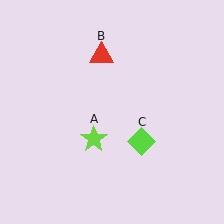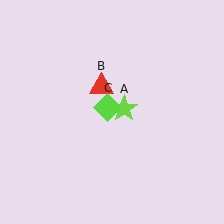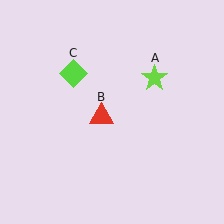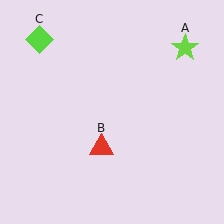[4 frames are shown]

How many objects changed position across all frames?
3 objects changed position: lime star (object A), red triangle (object B), lime diamond (object C).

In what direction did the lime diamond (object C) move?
The lime diamond (object C) moved up and to the left.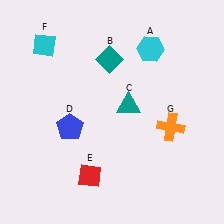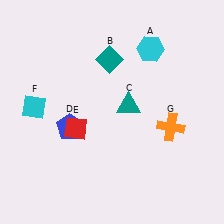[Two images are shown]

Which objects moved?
The objects that moved are: the red diamond (E), the cyan diamond (F).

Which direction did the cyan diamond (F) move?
The cyan diamond (F) moved down.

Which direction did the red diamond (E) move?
The red diamond (E) moved up.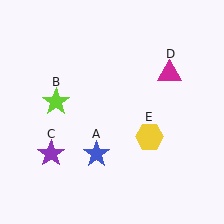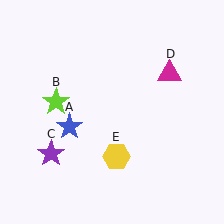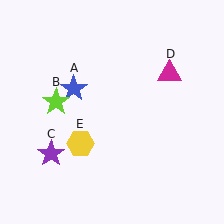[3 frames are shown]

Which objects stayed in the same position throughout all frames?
Lime star (object B) and purple star (object C) and magenta triangle (object D) remained stationary.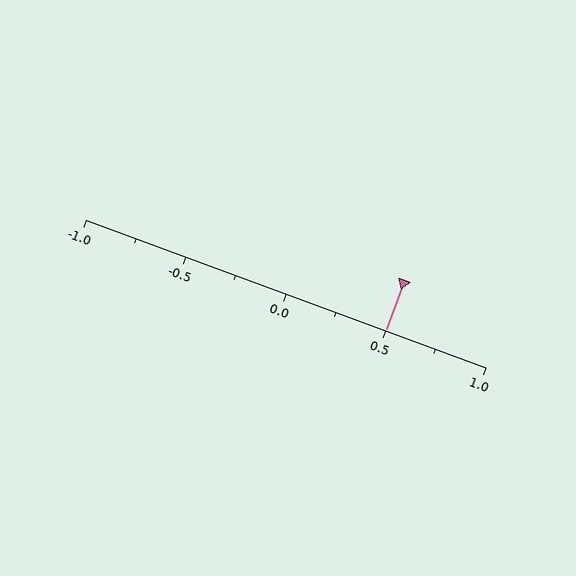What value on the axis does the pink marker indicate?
The marker indicates approximately 0.5.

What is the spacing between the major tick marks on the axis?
The major ticks are spaced 0.5 apart.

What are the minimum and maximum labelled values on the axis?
The axis runs from -1.0 to 1.0.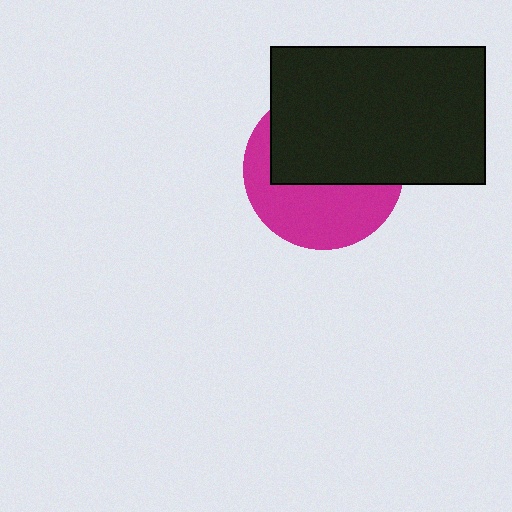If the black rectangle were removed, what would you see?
You would see the complete magenta circle.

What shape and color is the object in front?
The object in front is a black rectangle.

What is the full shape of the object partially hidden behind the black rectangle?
The partially hidden object is a magenta circle.